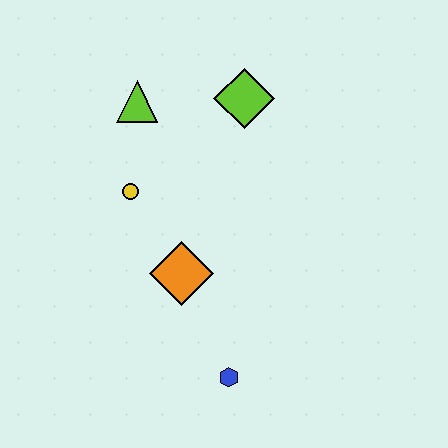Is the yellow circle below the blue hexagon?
No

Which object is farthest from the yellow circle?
The blue hexagon is farthest from the yellow circle.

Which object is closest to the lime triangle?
The yellow circle is closest to the lime triangle.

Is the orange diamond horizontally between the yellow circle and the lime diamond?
Yes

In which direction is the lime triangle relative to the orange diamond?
The lime triangle is above the orange diamond.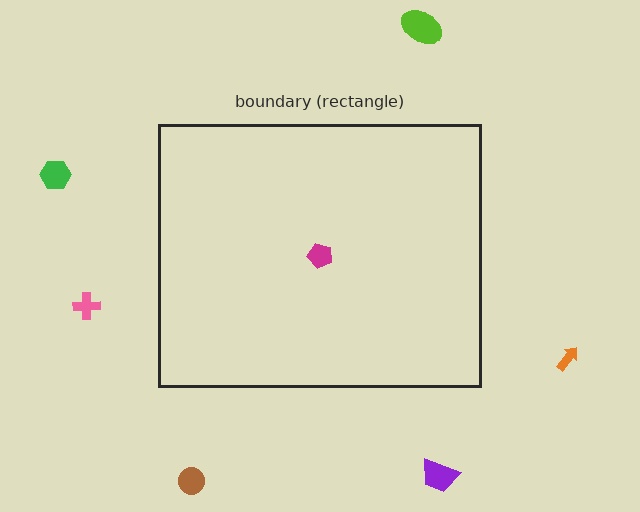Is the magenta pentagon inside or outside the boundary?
Inside.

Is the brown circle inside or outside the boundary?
Outside.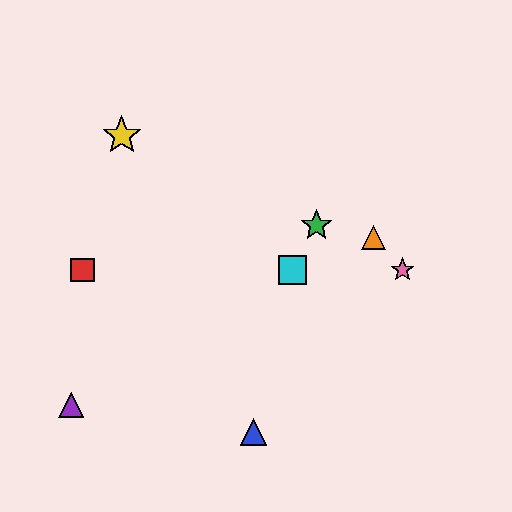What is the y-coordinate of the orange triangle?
The orange triangle is at y≈237.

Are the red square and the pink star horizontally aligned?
Yes, both are at y≈270.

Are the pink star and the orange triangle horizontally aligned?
No, the pink star is at y≈270 and the orange triangle is at y≈237.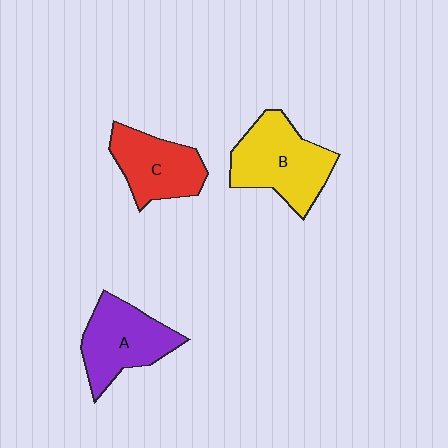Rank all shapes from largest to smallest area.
From largest to smallest: B (yellow), A (purple), C (red).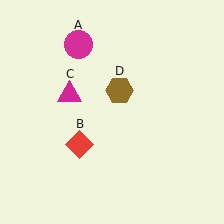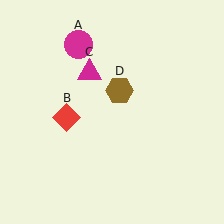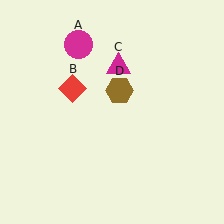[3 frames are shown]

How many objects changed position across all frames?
2 objects changed position: red diamond (object B), magenta triangle (object C).